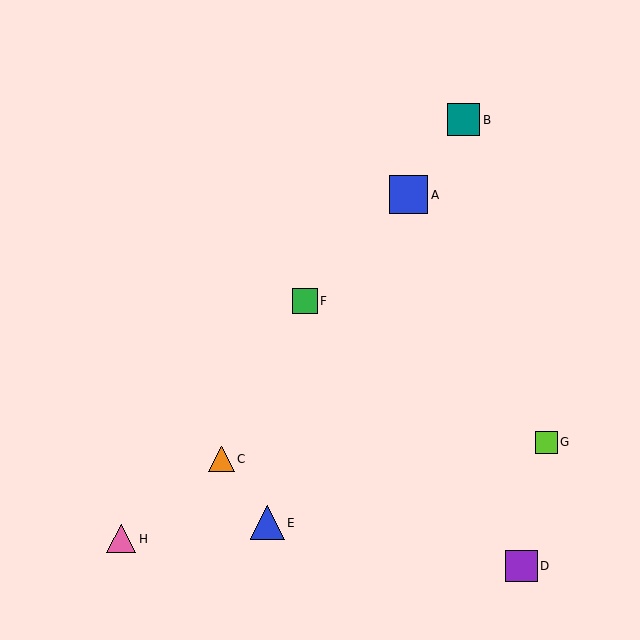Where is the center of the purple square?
The center of the purple square is at (522, 566).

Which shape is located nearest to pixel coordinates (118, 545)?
The pink triangle (labeled H) at (121, 539) is nearest to that location.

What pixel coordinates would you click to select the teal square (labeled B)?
Click at (464, 120) to select the teal square B.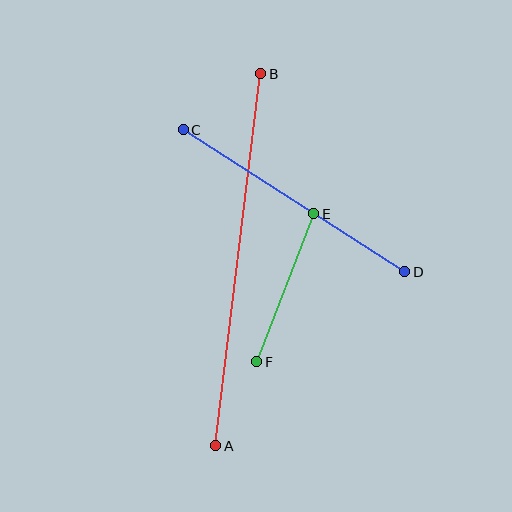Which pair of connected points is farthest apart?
Points A and B are farthest apart.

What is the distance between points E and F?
The distance is approximately 159 pixels.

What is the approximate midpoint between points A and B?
The midpoint is at approximately (238, 260) pixels.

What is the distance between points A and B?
The distance is approximately 375 pixels.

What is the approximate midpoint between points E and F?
The midpoint is at approximately (285, 288) pixels.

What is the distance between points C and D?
The distance is approximately 263 pixels.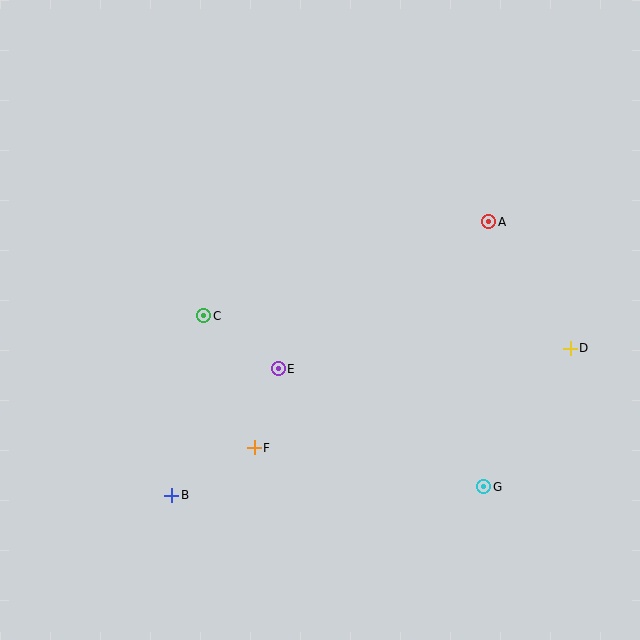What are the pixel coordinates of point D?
Point D is at (570, 348).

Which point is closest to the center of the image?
Point E at (278, 369) is closest to the center.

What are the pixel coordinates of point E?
Point E is at (278, 369).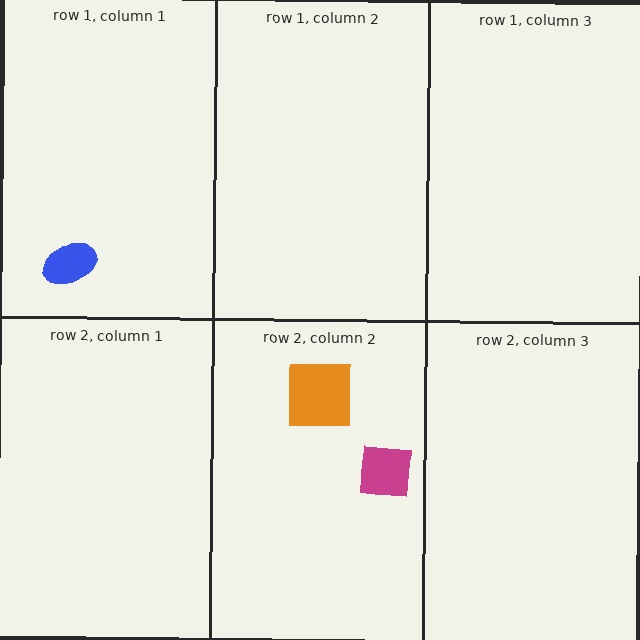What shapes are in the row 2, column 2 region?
The orange square, the magenta square.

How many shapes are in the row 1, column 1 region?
1.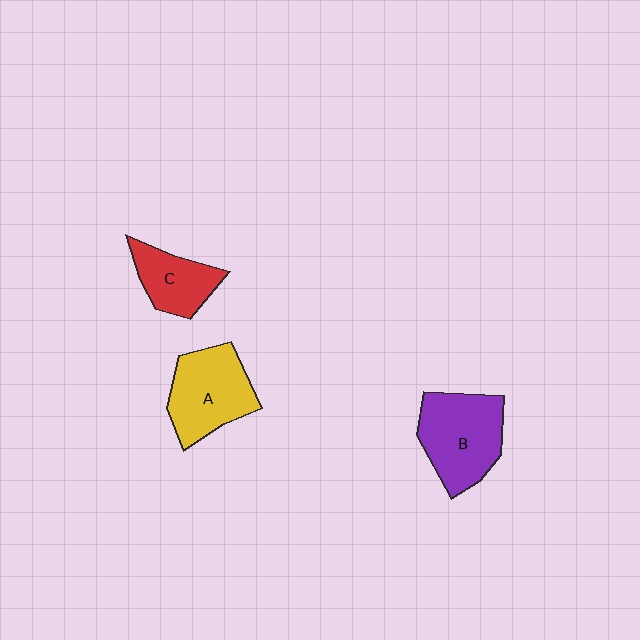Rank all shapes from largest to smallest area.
From largest to smallest: B (purple), A (yellow), C (red).